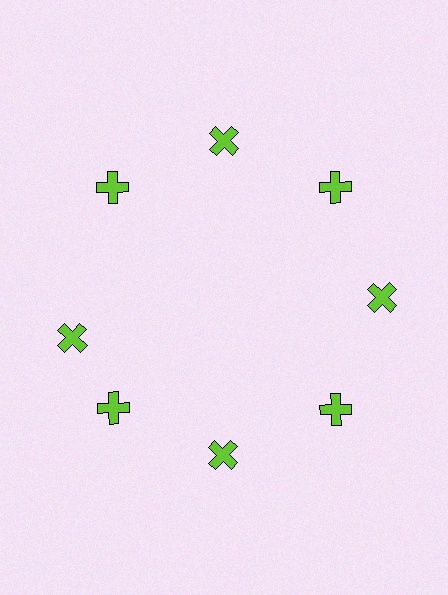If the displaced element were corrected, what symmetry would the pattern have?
It would have 8-fold rotational symmetry — the pattern would map onto itself every 45 degrees.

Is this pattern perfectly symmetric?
No. The 8 lime crosses are arranged in a ring, but one element near the 9 o'clock position is rotated out of alignment along the ring, breaking the 8-fold rotational symmetry.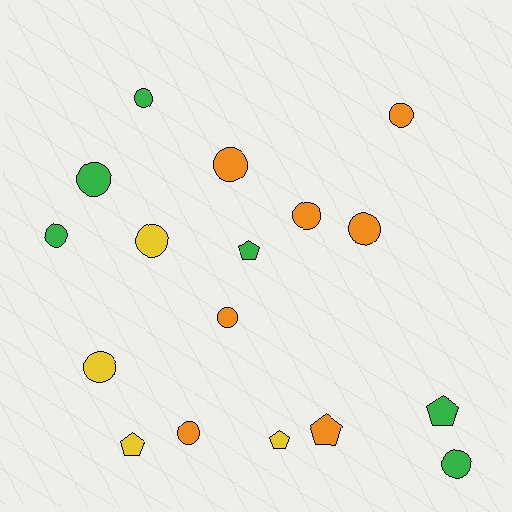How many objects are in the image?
There are 17 objects.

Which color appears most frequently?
Orange, with 7 objects.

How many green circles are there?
There are 4 green circles.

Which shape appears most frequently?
Circle, with 12 objects.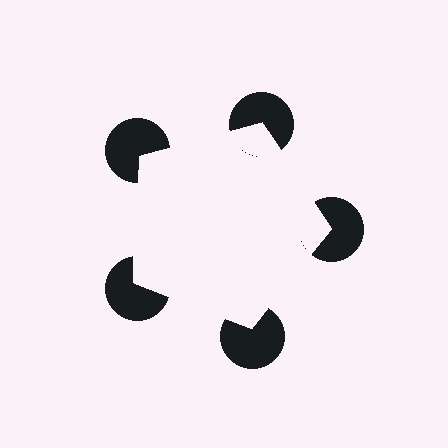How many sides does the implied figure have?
5 sides.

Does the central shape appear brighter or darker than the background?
It typically appears slightly brighter than the background, even though no actual brightness change is drawn.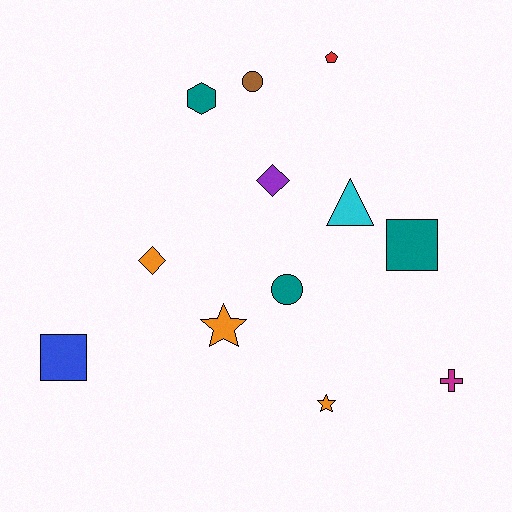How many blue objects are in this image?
There is 1 blue object.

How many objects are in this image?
There are 12 objects.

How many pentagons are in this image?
There is 1 pentagon.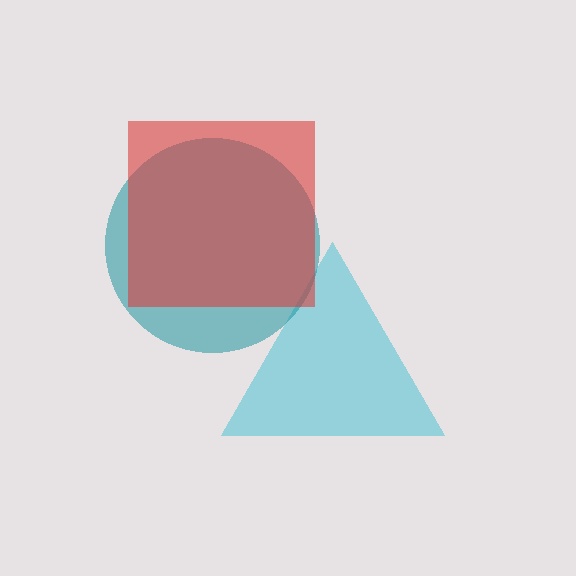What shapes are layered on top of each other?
The layered shapes are: a cyan triangle, a teal circle, a red square.